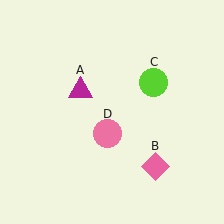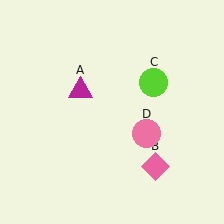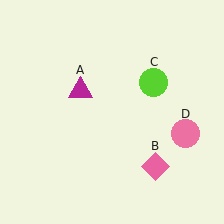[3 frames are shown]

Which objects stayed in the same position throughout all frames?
Magenta triangle (object A) and pink diamond (object B) and lime circle (object C) remained stationary.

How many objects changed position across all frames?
1 object changed position: pink circle (object D).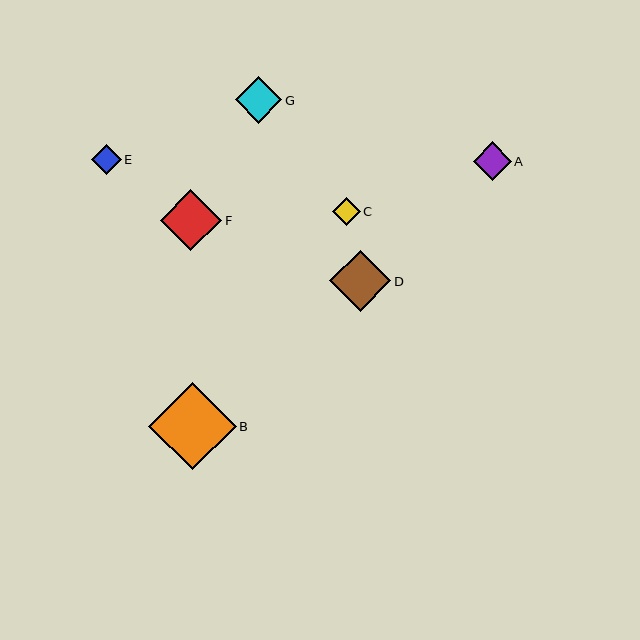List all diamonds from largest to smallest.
From largest to smallest: B, F, D, G, A, E, C.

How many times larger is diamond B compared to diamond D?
Diamond B is approximately 1.4 times the size of diamond D.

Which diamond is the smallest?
Diamond C is the smallest with a size of approximately 28 pixels.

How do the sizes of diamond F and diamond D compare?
Diamond F and diamond D are approximately the same size.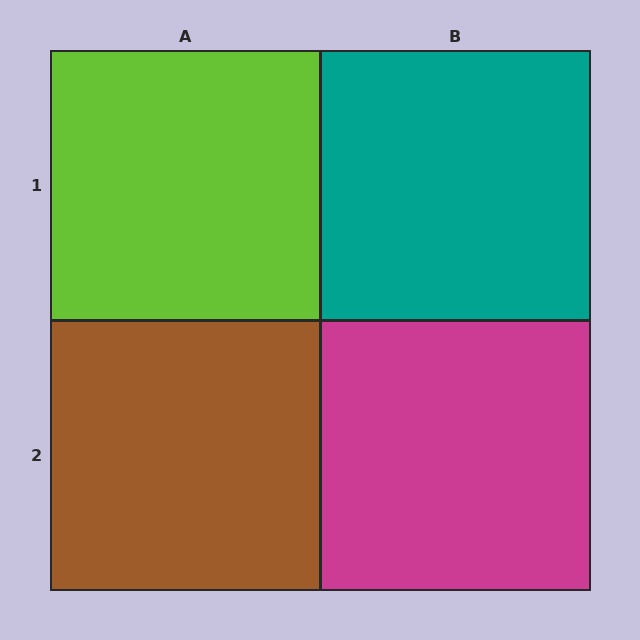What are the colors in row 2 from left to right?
Brown, magenta.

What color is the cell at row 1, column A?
Lime.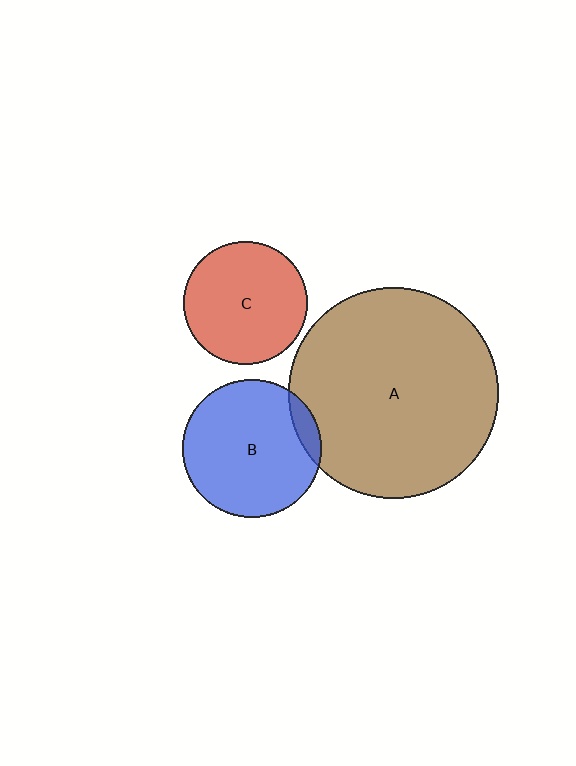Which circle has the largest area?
Circle A (brown).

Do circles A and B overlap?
Yes.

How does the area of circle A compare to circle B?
Approximately 2.3 times.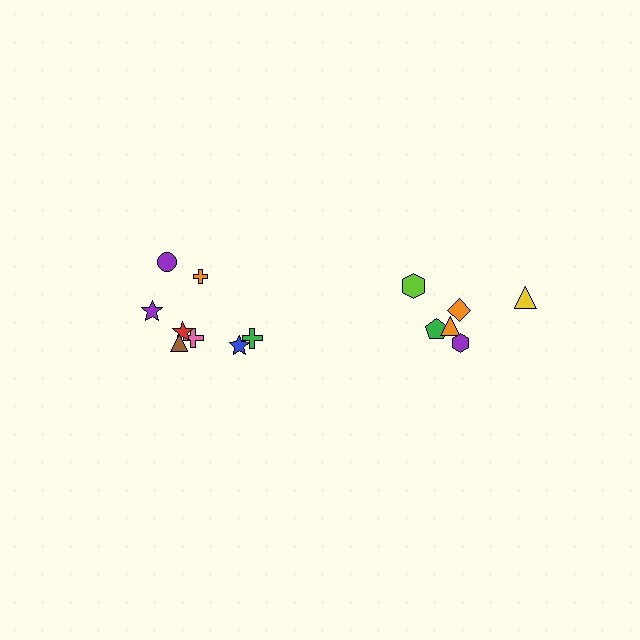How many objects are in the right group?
There are 6 objects.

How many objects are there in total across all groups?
There are 14 objects.